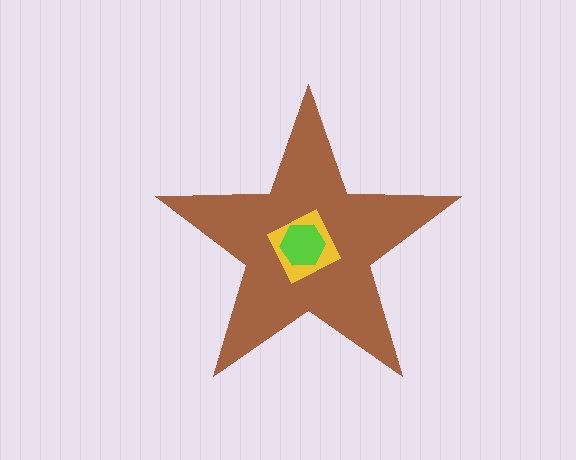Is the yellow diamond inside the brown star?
Yes.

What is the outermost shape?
The brown star.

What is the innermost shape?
The lime hexagon.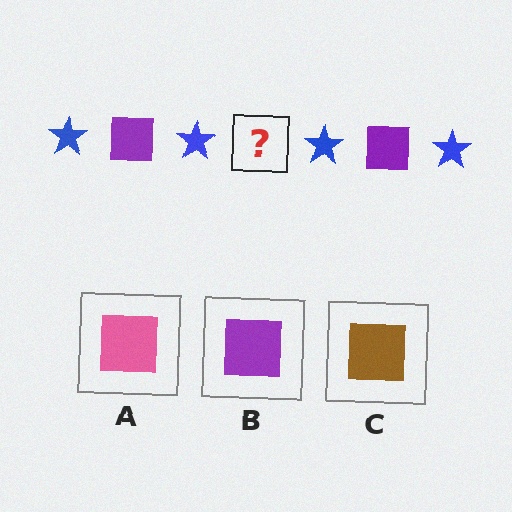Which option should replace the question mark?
Option B.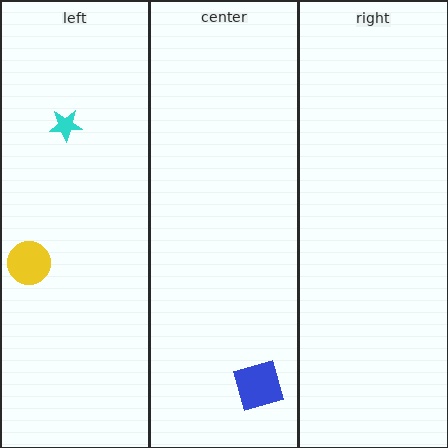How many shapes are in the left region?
2.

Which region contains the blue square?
The center region.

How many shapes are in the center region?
1.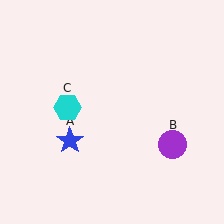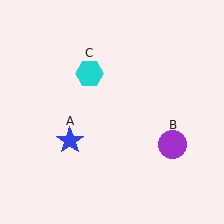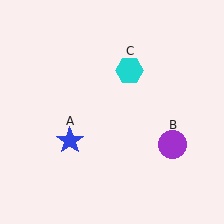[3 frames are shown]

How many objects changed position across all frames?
1 object changed position: cyan hexagon (object C).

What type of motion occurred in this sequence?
The cyan hexagon (object C) rotated clockwise around the center of the scene.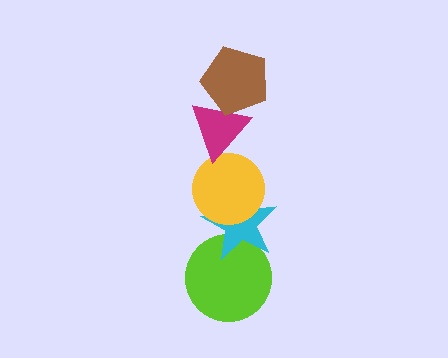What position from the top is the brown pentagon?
The brown pentagon is 1st from the top.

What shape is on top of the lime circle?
The cyan star is on top of the lime circle.